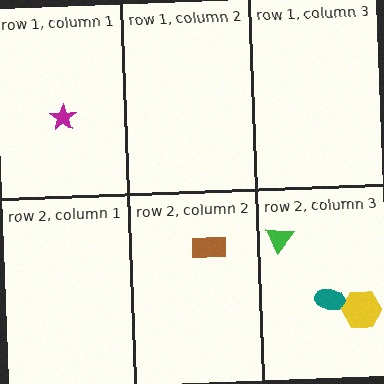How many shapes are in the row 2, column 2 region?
1.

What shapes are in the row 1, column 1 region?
The magenta star.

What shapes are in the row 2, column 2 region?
The brown rectangle.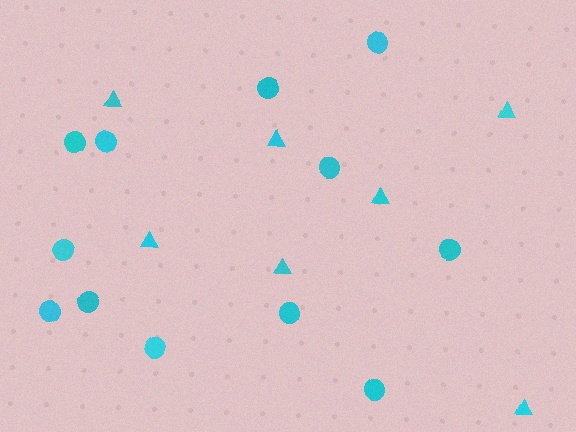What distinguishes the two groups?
There are 2 groups: one group of triangles (7) and one group of circles (12).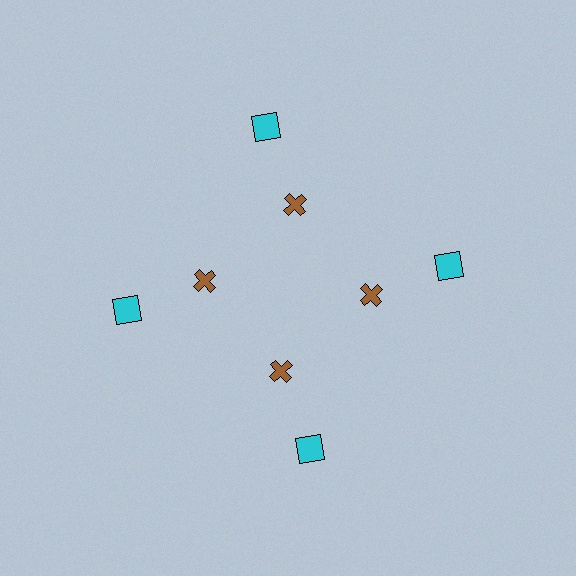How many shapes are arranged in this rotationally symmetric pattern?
There are 8 shapes, arranged in 4 groups of 2.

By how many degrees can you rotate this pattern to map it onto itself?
The pattern maps onto itself every 90 degrees of rotation.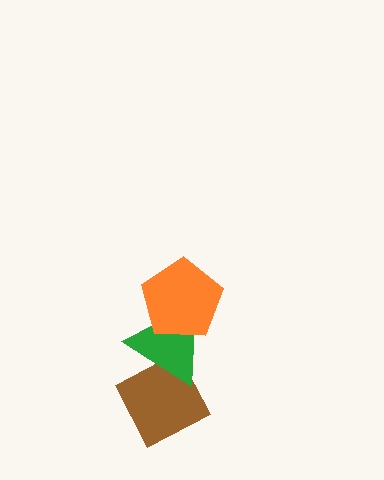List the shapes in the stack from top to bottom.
From top to bottom: the orange pentagon, the green triangle, the brown diamond.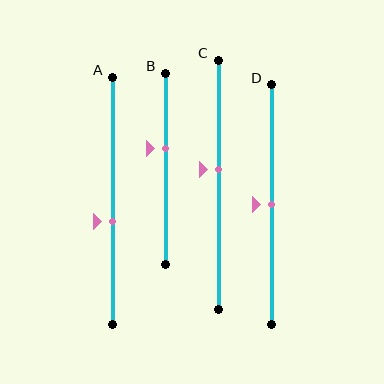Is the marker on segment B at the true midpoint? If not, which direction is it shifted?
No, the marker on segment B is shifted upward by about 11% of the segment length.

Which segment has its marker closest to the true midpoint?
Segment D has its marker closest to the true midpoint.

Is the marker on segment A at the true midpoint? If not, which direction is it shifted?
No, the marker on segment A is shifted downward by about 8% of the segment length.